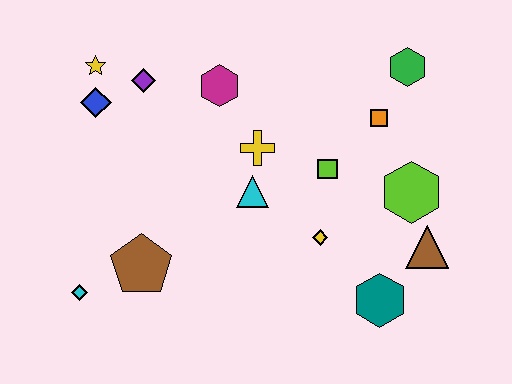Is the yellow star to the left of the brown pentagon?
Yes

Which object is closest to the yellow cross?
The cyan triangle is closest to the yellow cross.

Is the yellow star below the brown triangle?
No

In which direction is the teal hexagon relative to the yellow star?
The teal hexagon is to the right of the yellow star.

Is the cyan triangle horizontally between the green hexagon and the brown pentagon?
Yes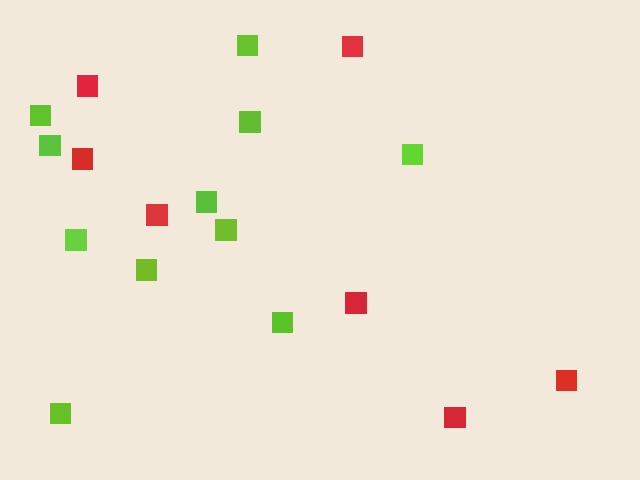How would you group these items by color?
There are 2 groups: one group of lime squares (11) and one group of red squares (7).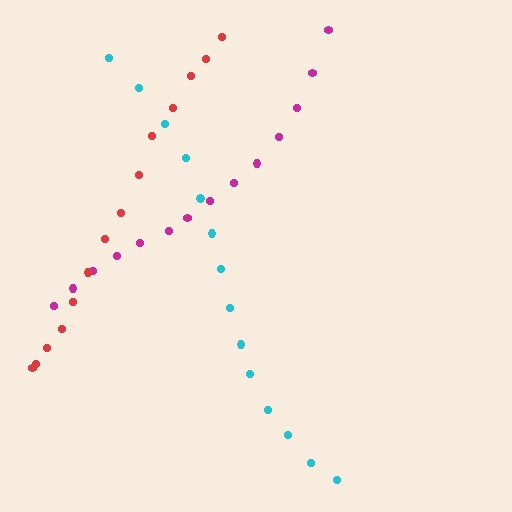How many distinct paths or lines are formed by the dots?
There are 3 distinct paths.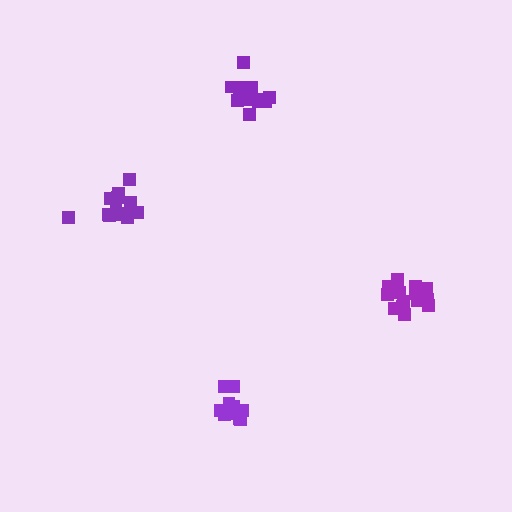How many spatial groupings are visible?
There are 4 spatial groupings.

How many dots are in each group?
Group 1: 14 dots, Group 2: 11 dots, Group 3: 11 dots, Group 4: 17 dots (53 total).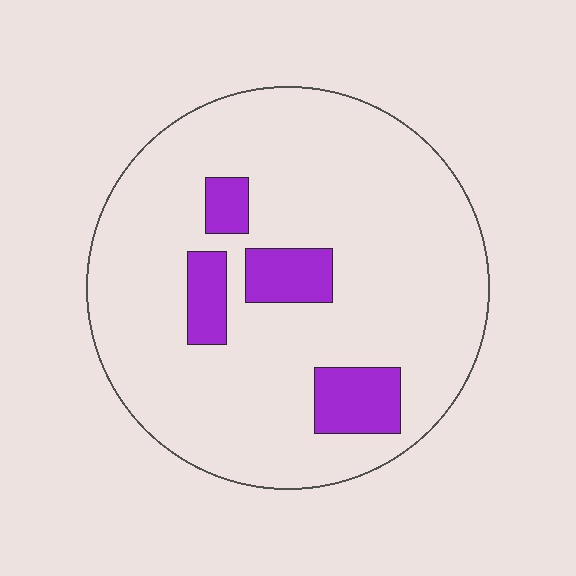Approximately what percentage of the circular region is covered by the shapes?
Approximately 15%.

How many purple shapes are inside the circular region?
4.